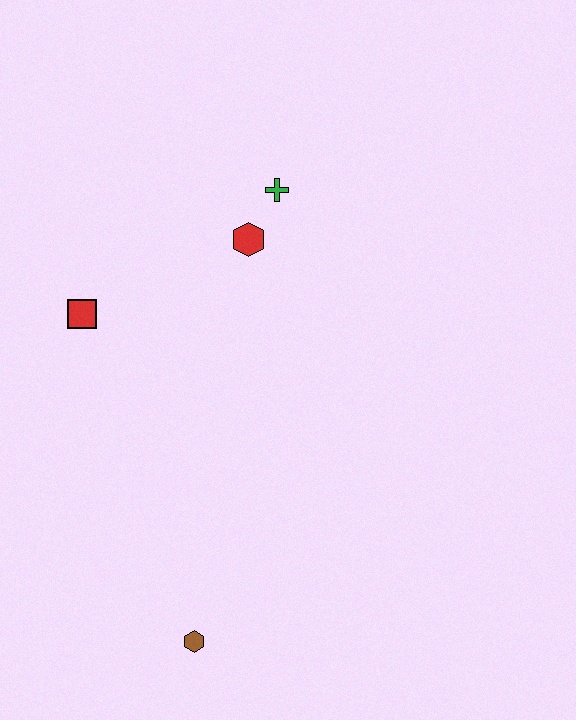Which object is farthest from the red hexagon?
The brown hexagon is farthest from the red hexagon.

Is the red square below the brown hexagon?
No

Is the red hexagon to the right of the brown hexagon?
Yes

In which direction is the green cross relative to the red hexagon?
The green cross is above the red hexagon.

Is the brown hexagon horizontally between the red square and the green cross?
Yes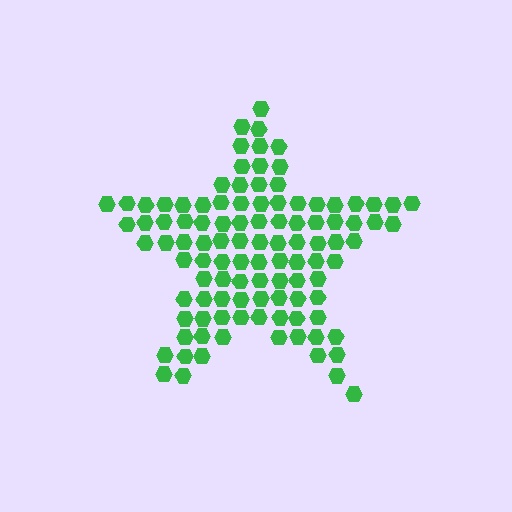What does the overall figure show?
The overall figure shows a star.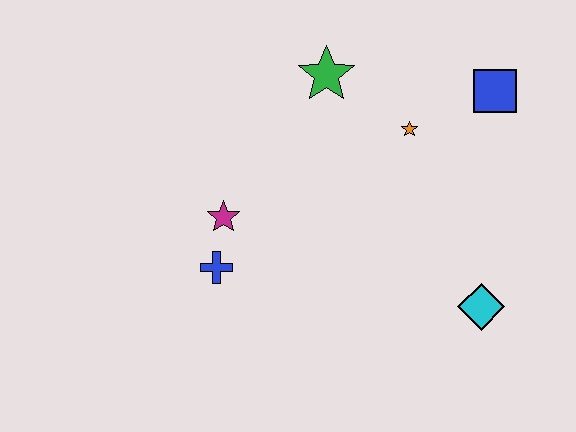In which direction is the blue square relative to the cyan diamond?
The blue square is above the cyan diamond.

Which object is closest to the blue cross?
The magenta star is closest to the blue cross.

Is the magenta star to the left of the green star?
Yes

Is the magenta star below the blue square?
Yes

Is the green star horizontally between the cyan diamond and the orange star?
No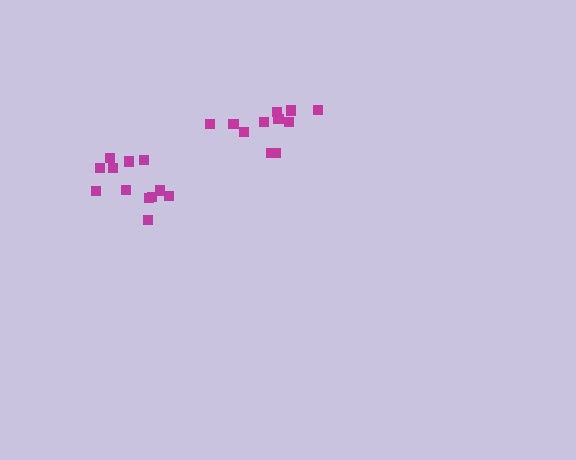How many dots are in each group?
Group 1: 11 dots, Group 2: 12 dots (23 total).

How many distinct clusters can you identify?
There are 2 distinct clusters.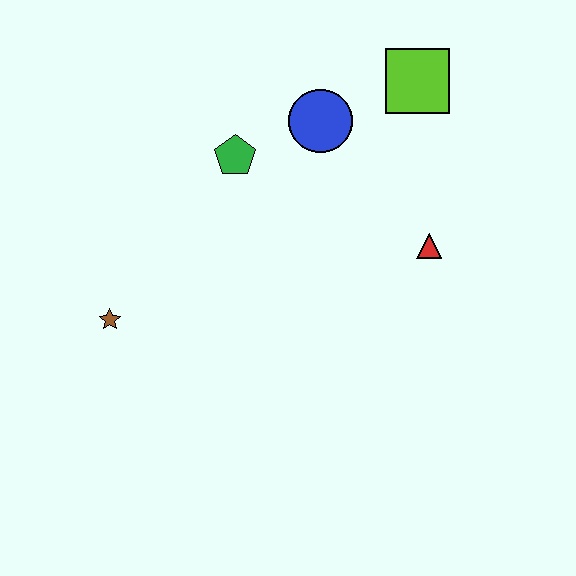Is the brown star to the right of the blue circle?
No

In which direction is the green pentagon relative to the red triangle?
The green pentagon is to the left of the red triangle.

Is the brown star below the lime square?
Yes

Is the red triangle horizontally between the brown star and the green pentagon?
No